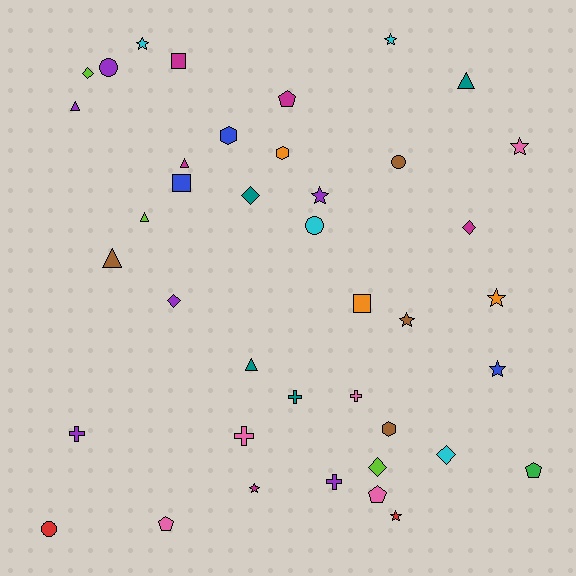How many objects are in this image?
There are 40 objects.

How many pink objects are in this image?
There are 5 pink objects.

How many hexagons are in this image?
There are 3 hexagons.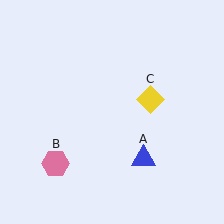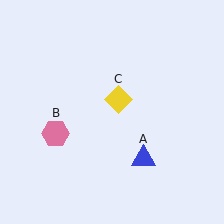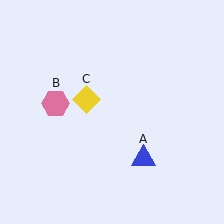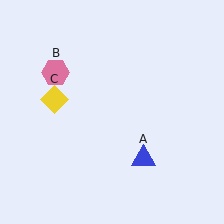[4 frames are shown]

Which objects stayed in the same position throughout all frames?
Blue triangle (object A) remained stationary.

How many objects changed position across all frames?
2 objects changed position: pink hexagon (object B), yellow diamond (object C).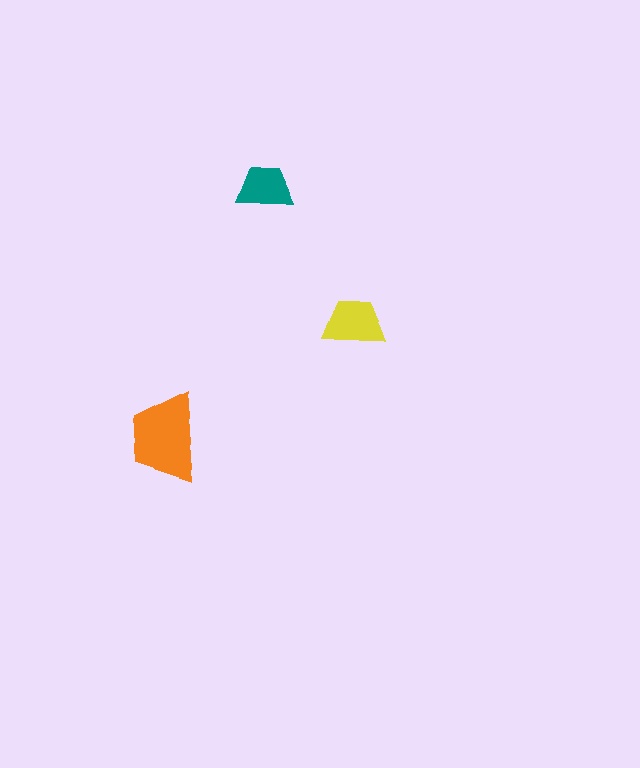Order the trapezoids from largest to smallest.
the orange one, the yellow one, the teal one.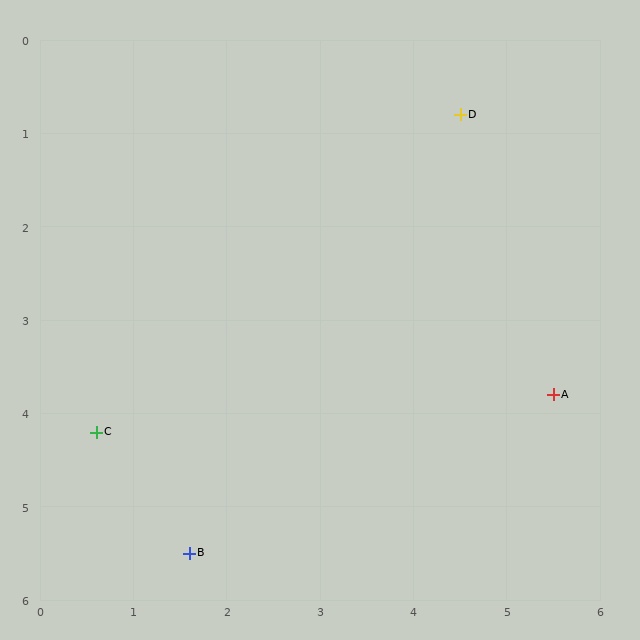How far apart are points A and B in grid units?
Points A and B are about 4.3 grid units apart.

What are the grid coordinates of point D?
Point D is at approximately (4.5, 0.8).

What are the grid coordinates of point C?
Point C is at approximately (0.6, 4.2).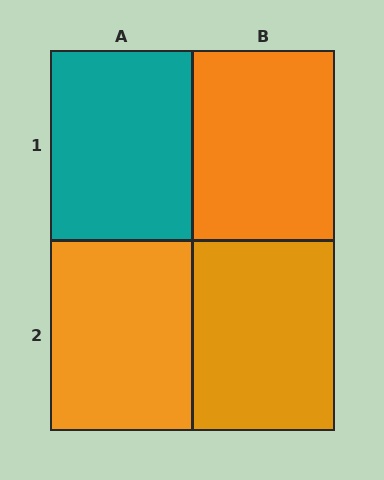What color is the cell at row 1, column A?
Teal.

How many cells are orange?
3 cells are orange.